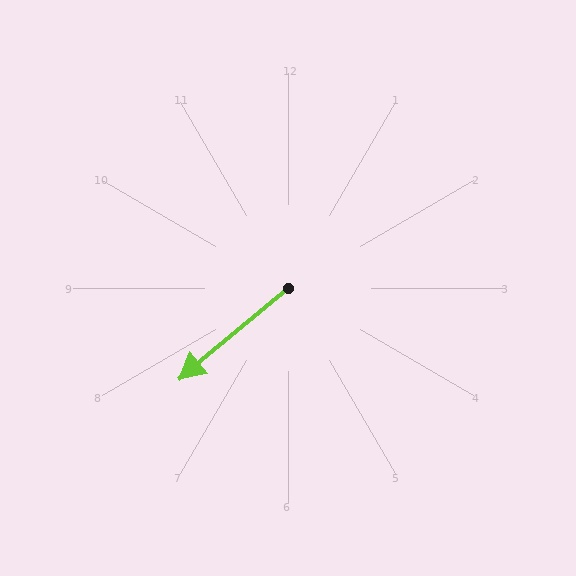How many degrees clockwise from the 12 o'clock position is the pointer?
Approximately 230 degrees.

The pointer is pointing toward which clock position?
Roughly 8 o'clock.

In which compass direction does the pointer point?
Southwest.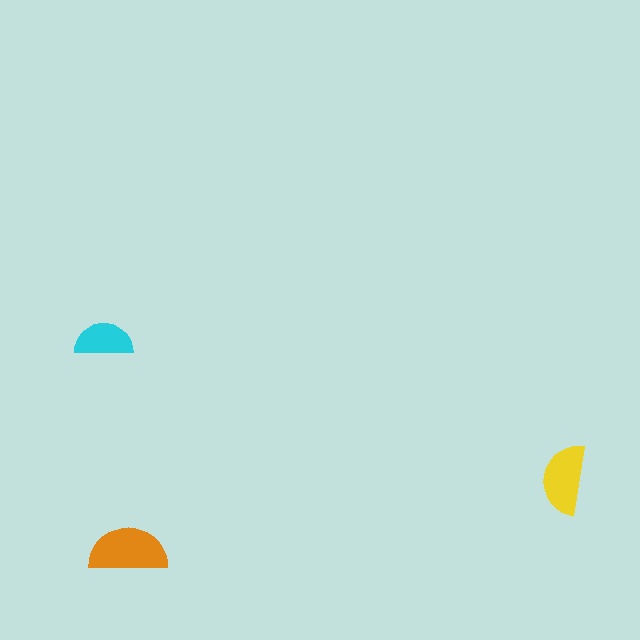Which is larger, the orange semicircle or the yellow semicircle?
The orange one.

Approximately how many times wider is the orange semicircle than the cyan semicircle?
About 1.5 times wider.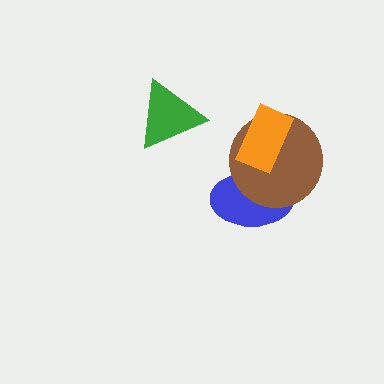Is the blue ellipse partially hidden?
Yes, it is partially covered by another shape.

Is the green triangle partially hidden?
No, no other shape covers it.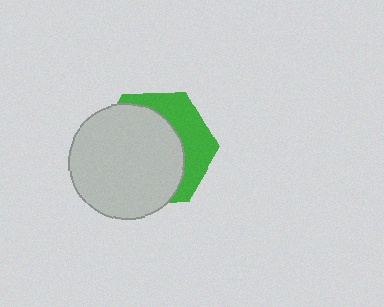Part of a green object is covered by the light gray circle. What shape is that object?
It is a hexagon.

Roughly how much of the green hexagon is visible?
A small part of it is visible (roughly 35%).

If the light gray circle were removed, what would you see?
You would see the complete green hexagon.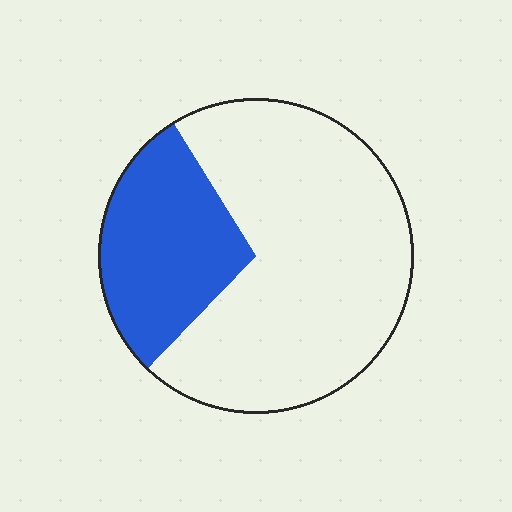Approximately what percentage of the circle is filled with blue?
Approximately 30%.